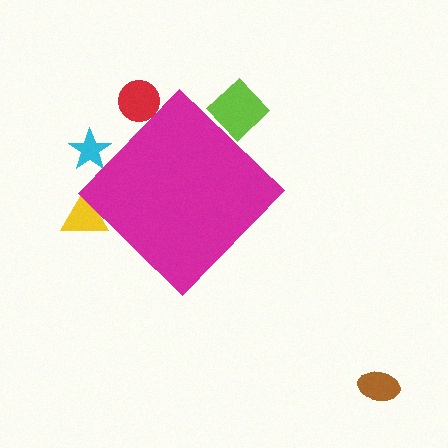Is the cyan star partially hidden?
Yes, the cyan star is partially hidden behind the magenta diamond.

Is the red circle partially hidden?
Yes, the red circle is partially hidden behind the magenta diamond.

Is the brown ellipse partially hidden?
No, the brown ellipse is fully visible.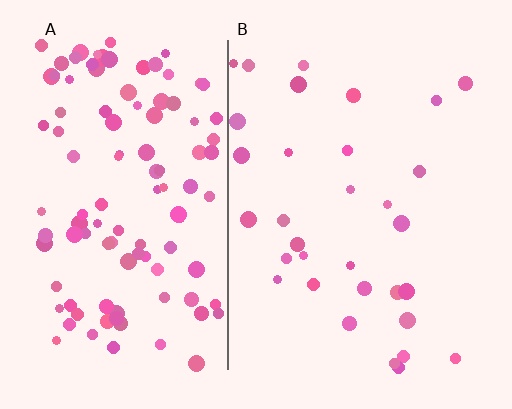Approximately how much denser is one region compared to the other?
Approximately 3.5× — region A over region B.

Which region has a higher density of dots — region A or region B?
A (the left).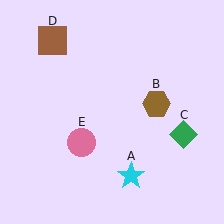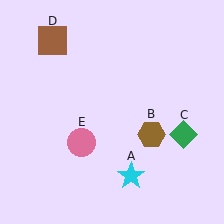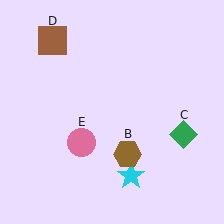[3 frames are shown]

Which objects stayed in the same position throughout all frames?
Cyan star (object A) and green diamond (object C) and brown square (object D) and pink circle (object E) remained stationary.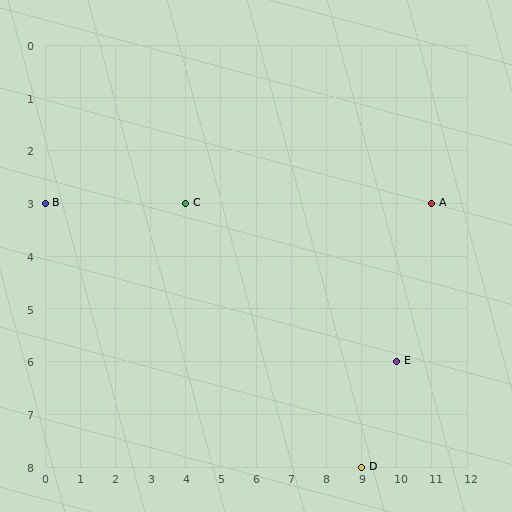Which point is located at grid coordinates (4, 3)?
Point C is at (4, 3).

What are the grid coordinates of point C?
Point C is at grid coordinates (4, 3).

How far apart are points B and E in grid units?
Points B and E are 10 columns and 3 rows apart (about 10.4 grid units diagonally).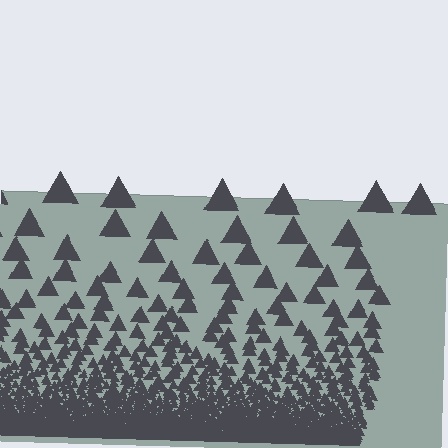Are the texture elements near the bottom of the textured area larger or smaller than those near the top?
Smaller. The gradient is inverted — elements near the bottom are smaller and denser.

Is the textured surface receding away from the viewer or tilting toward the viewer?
The surface appears to tilt toward the viewer. Texture elements get larger and sparser toward the top.